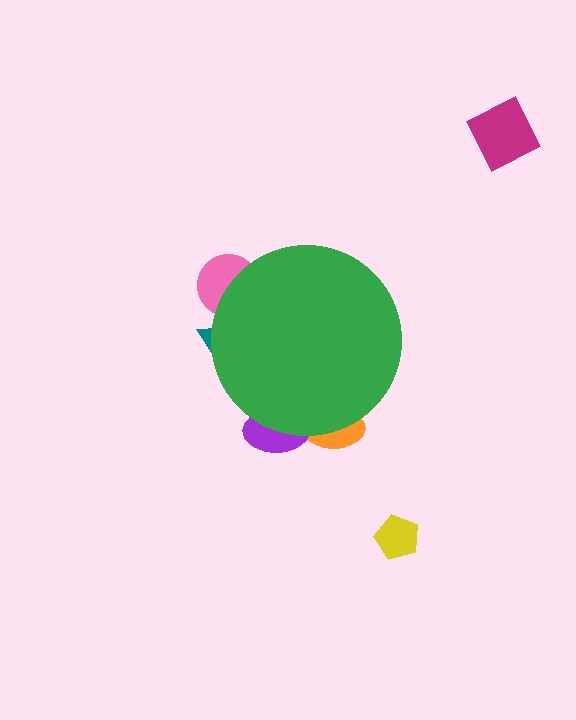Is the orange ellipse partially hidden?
Yes, the orange ellipse is partially hidden behind the green circle.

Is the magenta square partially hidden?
No, the magenta square is fully visible.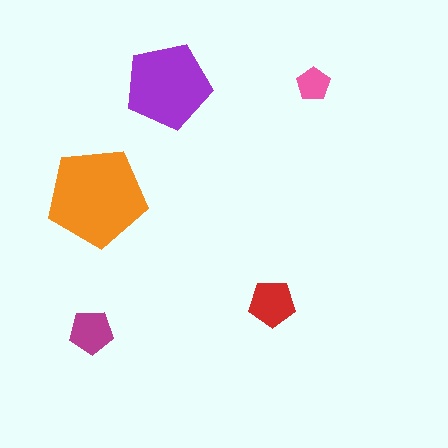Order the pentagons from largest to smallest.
the orange one, the purple one, the red one, the magenta one, the pink one.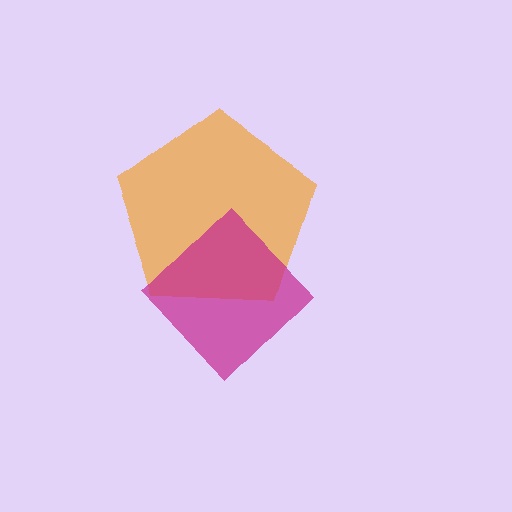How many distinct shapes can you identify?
There are 2 distinct shapes: an orange pentagon, a magenta diamond.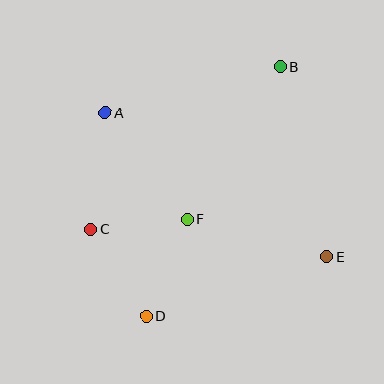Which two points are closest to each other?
Points C and F are closest to each other.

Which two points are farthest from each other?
Points B and D are farthest from each other.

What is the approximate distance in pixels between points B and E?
The distance between B and E is approximately 196 pixels.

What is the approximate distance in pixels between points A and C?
The distance between A and C is approximately 117 pixels.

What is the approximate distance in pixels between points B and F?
The distance between B and F is approximately 179 pixels.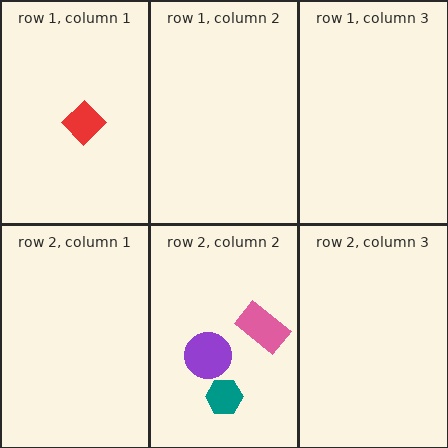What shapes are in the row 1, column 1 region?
The red diamond.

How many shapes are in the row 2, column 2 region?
3.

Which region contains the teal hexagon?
The row 2, column 2 region.